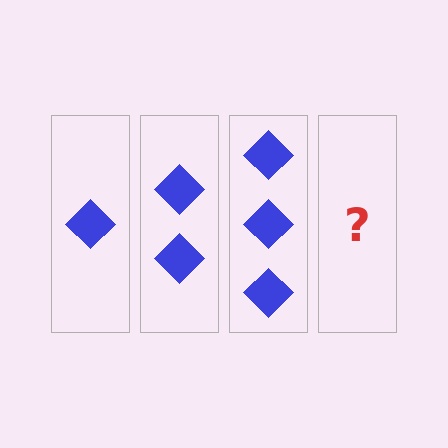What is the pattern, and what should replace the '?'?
The pattern is that each step adds one more diamond. The '?' should be 4 diamonds.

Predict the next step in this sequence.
The next step is 4 diamonds.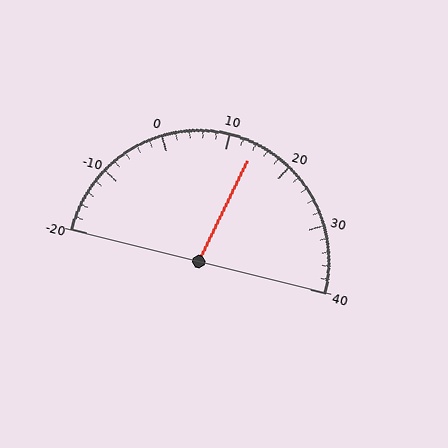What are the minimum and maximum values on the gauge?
The gauge ranges from -20 to 40.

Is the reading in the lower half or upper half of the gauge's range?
The reading is in the upper half of the range (-20 to 40).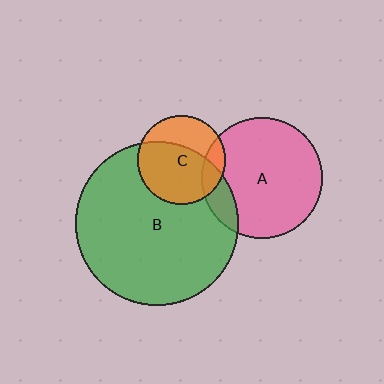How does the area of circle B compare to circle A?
Approximately 1.8 times.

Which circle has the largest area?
Circle B (green).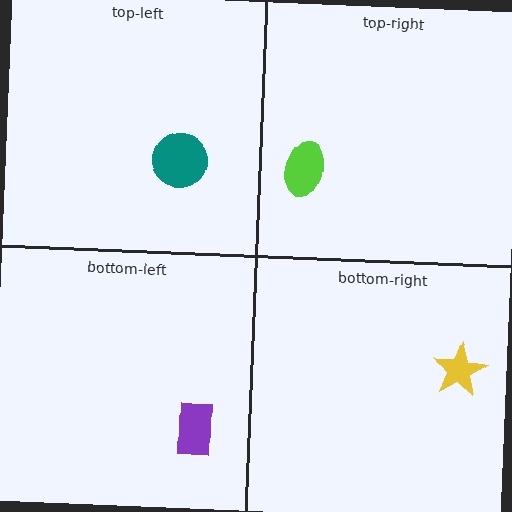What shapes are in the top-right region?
The lime ellipse.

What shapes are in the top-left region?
The teal circle.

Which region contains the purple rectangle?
The bottom-left region.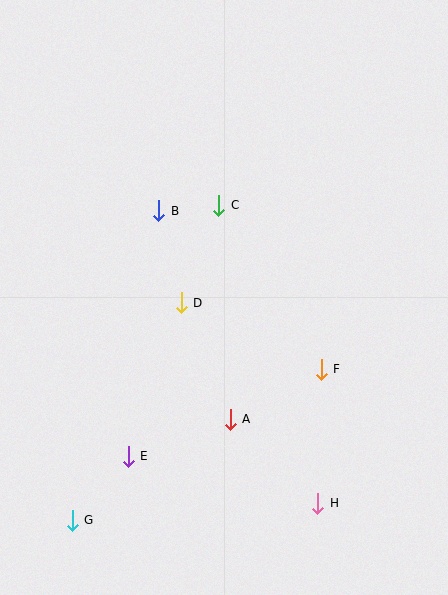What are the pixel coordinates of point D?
Point D is at (181, 303).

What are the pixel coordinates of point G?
Point G is at (72, 520).